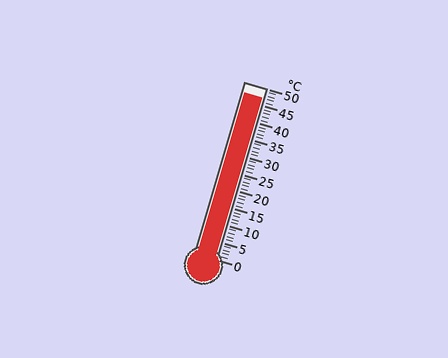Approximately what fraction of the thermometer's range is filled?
The thermometer is filled to approximately 95% of its range.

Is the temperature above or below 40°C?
The temperature is above 40°C.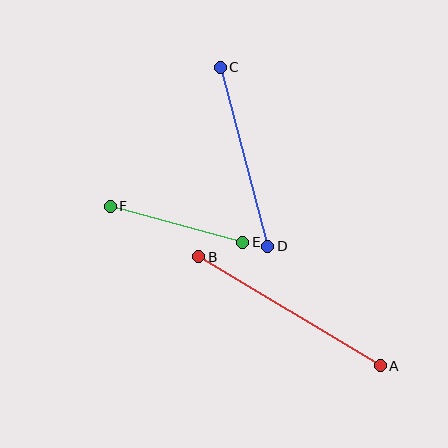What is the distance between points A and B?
The distance is approximately 212 pixels.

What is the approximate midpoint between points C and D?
The midpoint is at approximately (244, 157) pixels.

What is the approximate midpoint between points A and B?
The midpoint is at approximately (290, 311) pixels.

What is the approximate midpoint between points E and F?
The midpoint is at approximately (177, 224) pixels.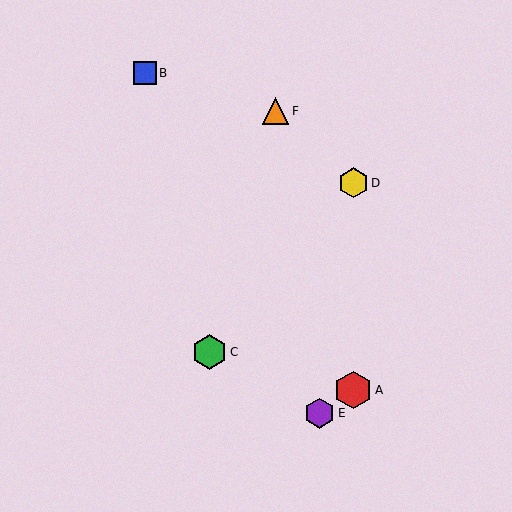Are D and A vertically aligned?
Yes, both are at x≈353.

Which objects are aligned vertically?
Objects A, D are aligned vertically.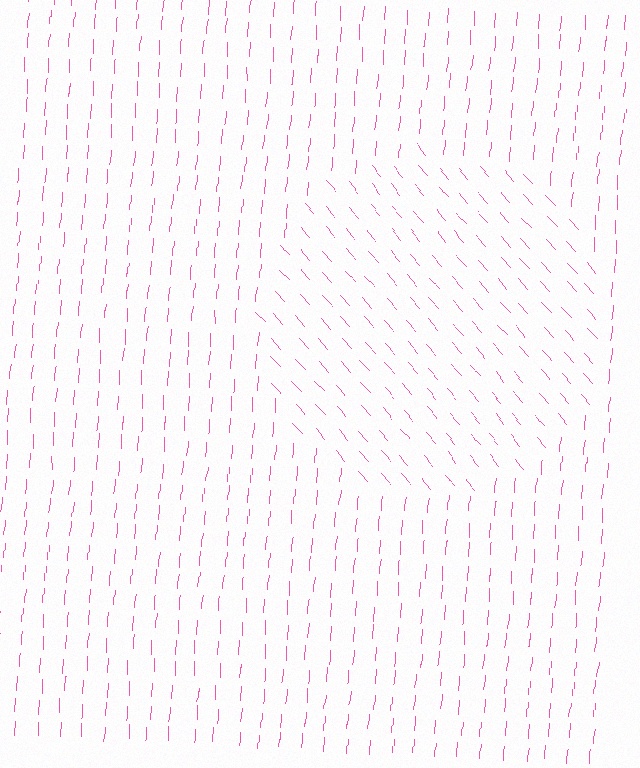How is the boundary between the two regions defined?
The boundary is defined purely by a change in line orientation (approximately 45 degrees difference). All lines are the same color and thickness.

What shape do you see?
I see a circle.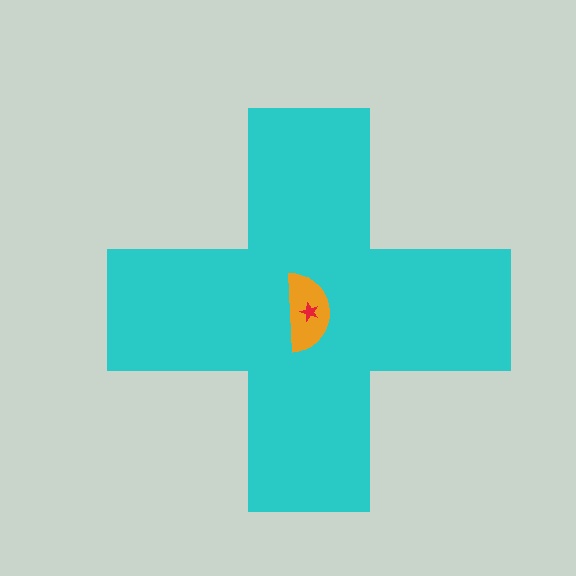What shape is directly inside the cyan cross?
The orange semicircle.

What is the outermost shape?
The cyan cross.